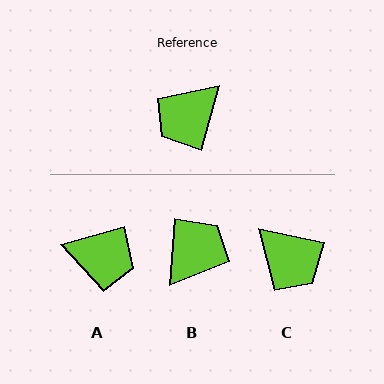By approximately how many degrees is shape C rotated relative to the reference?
Approximately 93 degrees counter-clockwise.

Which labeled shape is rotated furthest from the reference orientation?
B, about 169 degrees away.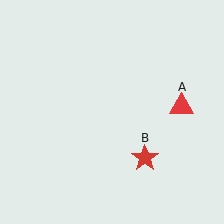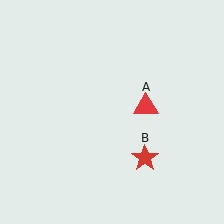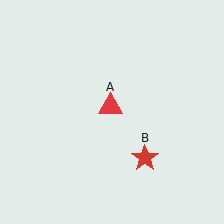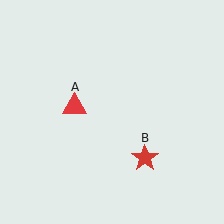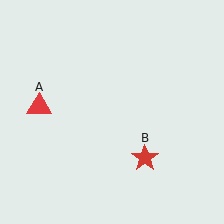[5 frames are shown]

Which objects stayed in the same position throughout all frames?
Red star (object B) remained stationary.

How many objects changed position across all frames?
1 object changed position: red triangle (object A).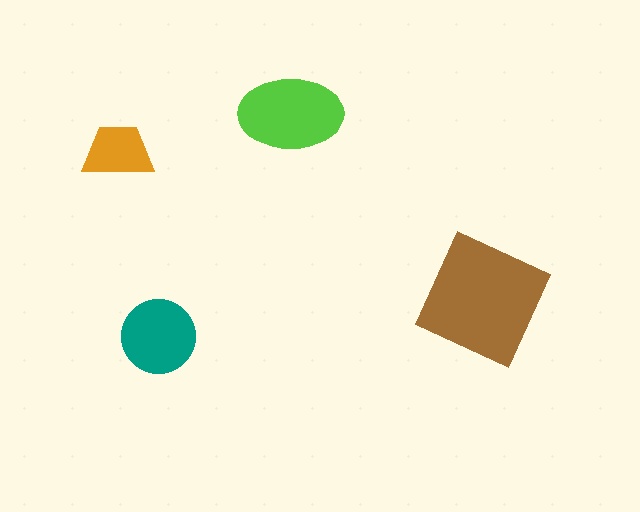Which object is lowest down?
The teal circle is bottommost.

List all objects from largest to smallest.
The brown square, the lime ellipse, the teal circle, the orange trapezoid.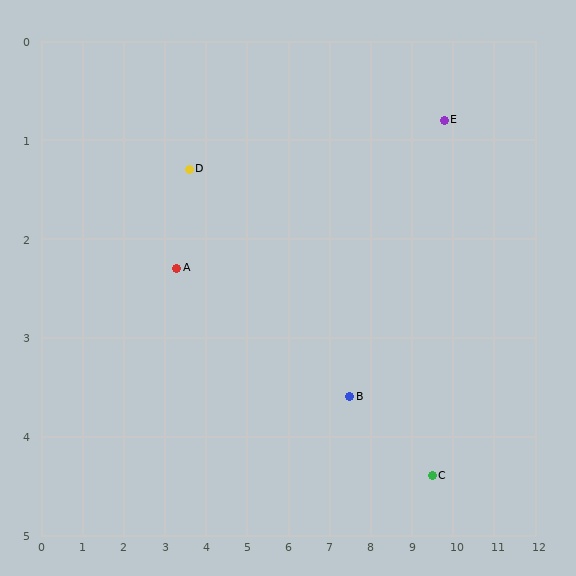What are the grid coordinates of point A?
Point A is at approximately (3.3, 2.3).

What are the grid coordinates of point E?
Point E is at approximately (9.8, 0.8).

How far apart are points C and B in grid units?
Points C and B are about 2.2 grid units apart.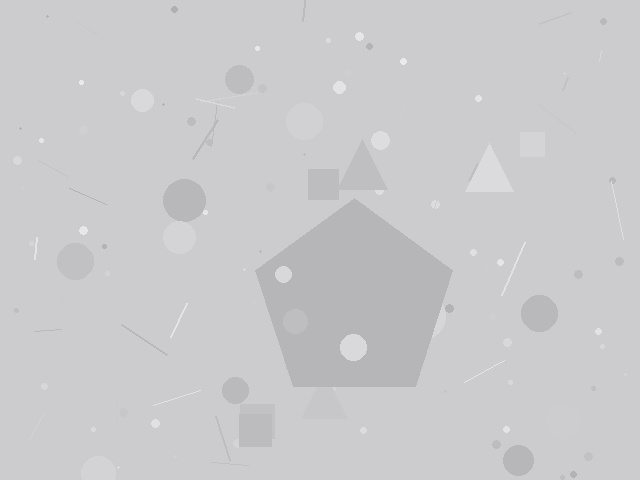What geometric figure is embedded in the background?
A pentagon is embedded in the background.